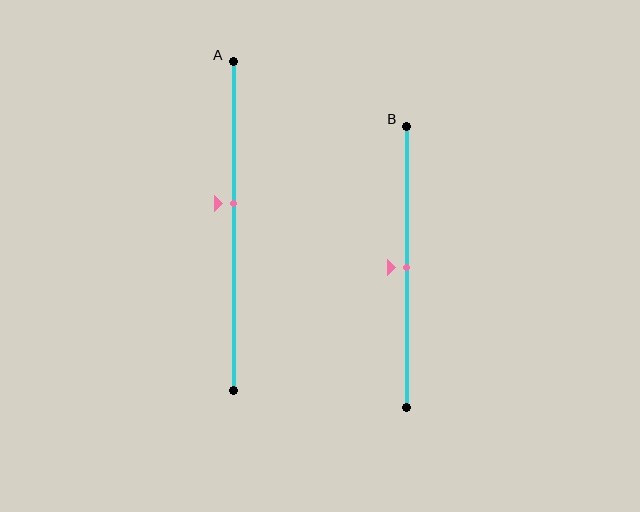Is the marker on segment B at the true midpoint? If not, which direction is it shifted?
Yes, the marker on segment B is at the true midpoint.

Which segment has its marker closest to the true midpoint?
Segment B has its marker closest to the true midpoint.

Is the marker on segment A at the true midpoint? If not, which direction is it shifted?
No, the marker on segment A is shifted upward by about 7% of the segment length.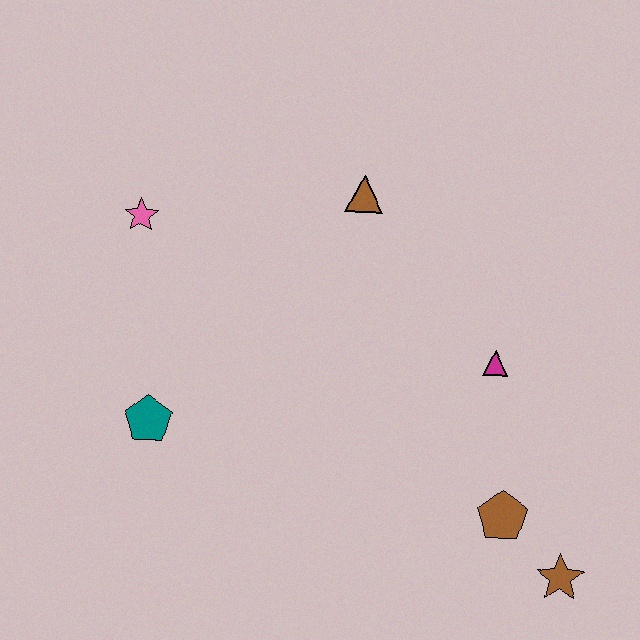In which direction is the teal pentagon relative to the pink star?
The teal pentagon is below the pink star.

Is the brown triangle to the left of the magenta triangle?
Yes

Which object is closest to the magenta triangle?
The brown pentagon is closest to the magenta triangle.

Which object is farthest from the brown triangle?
The brown star is farthest from the brown triangle.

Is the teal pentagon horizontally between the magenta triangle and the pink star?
Yes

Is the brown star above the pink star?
No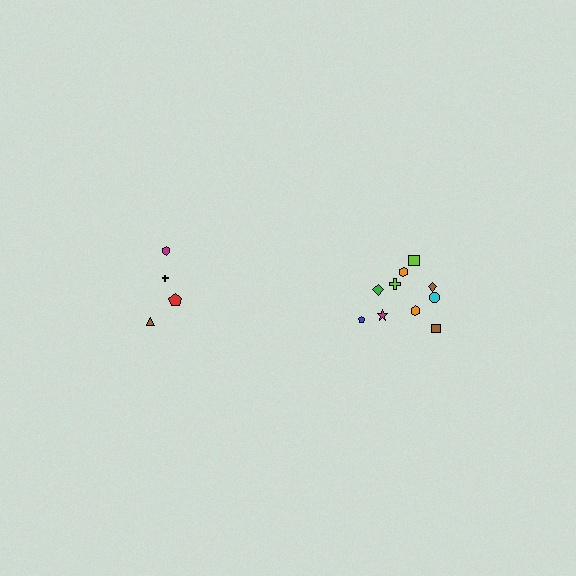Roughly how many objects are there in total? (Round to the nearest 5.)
Roughly 15 objects in total.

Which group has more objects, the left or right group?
The right group.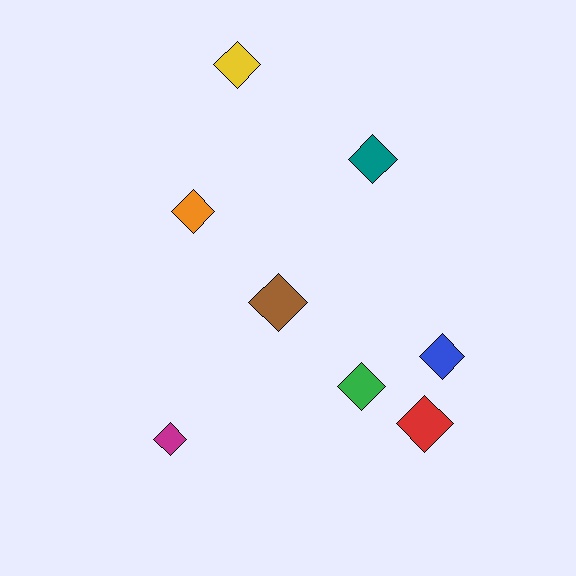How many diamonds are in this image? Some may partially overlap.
There are 8 diamonds.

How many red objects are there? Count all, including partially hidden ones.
There is 1 red object.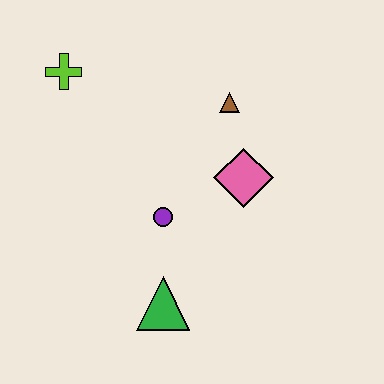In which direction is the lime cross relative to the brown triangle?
The lime cross is to the left of the brown triangle.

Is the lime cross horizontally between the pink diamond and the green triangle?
No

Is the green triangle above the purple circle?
No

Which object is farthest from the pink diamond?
The lime cross is farthest from the pink diamond.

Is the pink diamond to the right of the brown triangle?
Yes